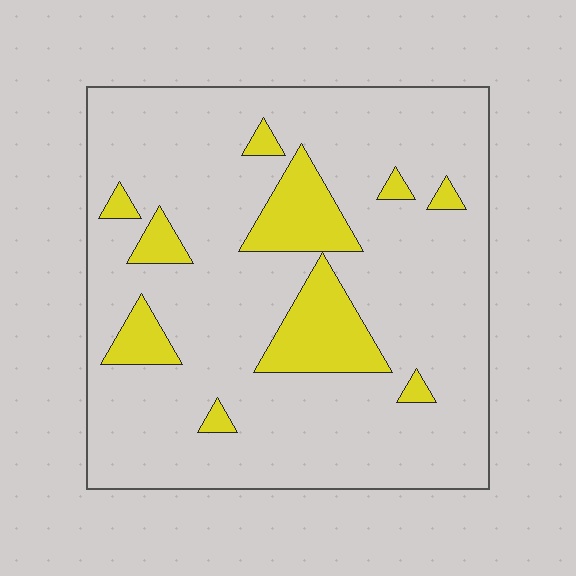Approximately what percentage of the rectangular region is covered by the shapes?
Approximately 15%.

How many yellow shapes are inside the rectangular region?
10.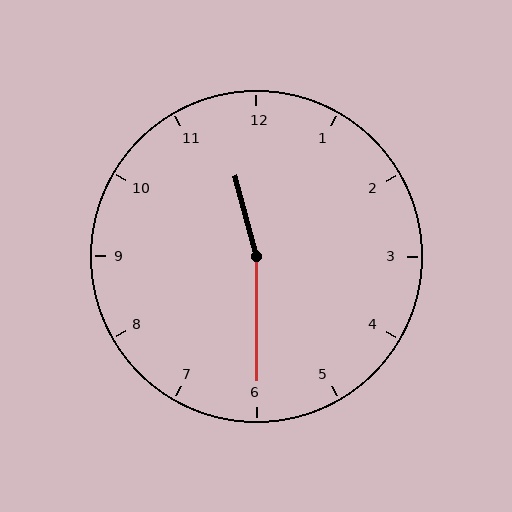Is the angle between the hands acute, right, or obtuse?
It is obtuse.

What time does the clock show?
11:30.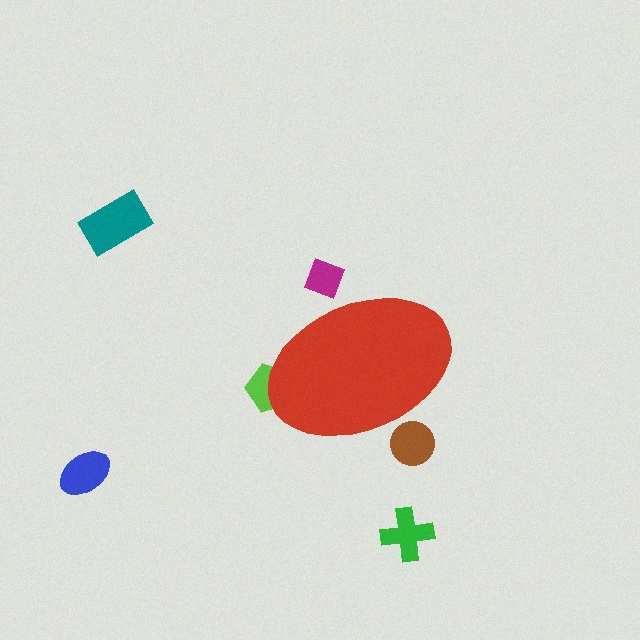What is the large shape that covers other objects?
A red ellipse.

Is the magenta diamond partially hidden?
Yes, the magenta diamond is partially hidden behind the red ellipse.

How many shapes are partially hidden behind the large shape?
3 shapes are partially hidden.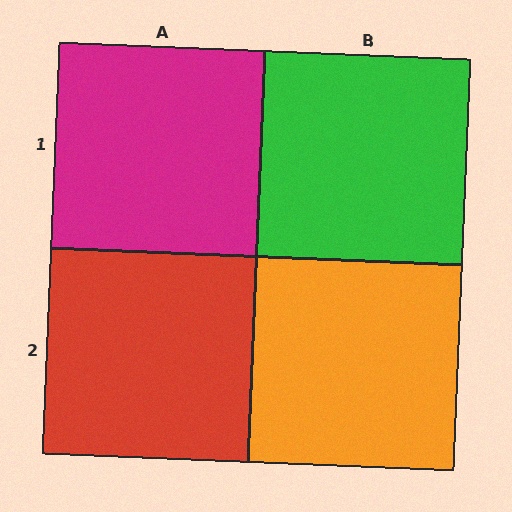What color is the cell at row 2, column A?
Red.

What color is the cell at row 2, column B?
Orange.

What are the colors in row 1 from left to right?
Magenta, green.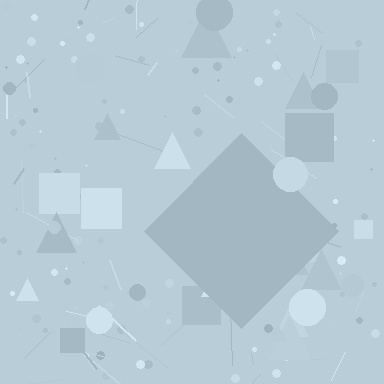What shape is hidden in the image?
A diamond is hidden in the image.